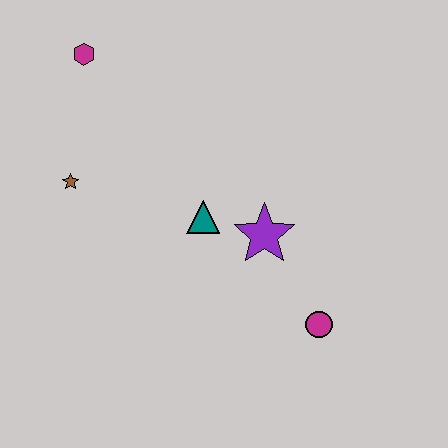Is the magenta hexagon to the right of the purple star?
No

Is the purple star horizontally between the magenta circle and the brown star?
Yes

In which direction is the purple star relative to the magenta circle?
The purple star is above the magenta circle.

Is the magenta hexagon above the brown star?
Yes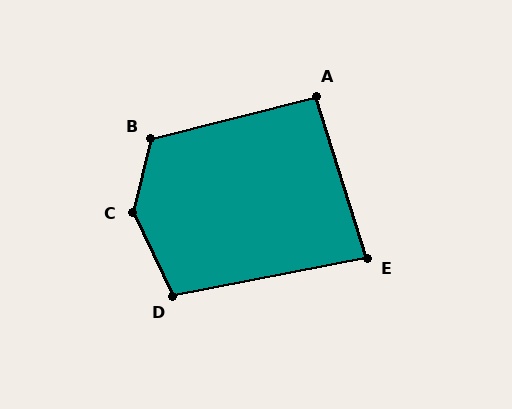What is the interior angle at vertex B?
Approximately 119 degrees (obtuse).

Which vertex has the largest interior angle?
C, at approximately 140 degrees.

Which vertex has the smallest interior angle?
E, at approximately 83 degrees.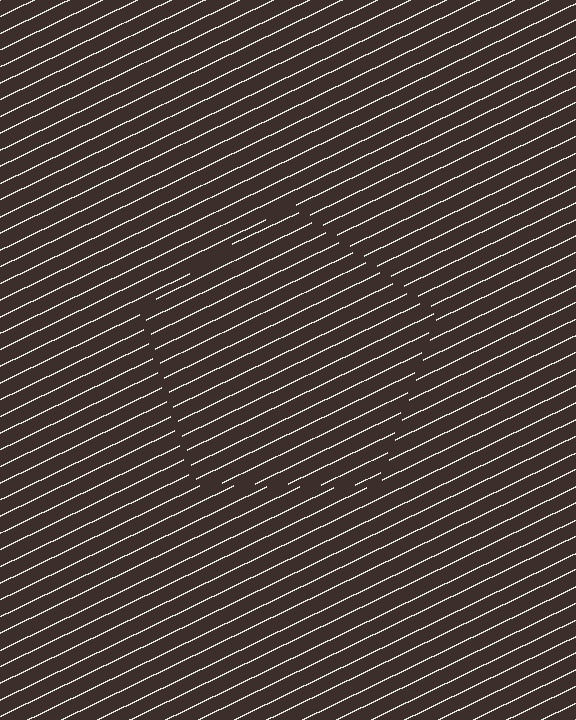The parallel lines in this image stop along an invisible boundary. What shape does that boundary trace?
An illusory pentagon. The interior of the shape contains the same grating, shifted by half a period — the contour is defined by the phase discontinuity where line-ends from the inner and outer gratings abut.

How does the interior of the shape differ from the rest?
The interior of the shape contains the same grating, shifted by half a period — the contour is defined by the phase discontinuity where line-ends from the inner and outer gratings abut.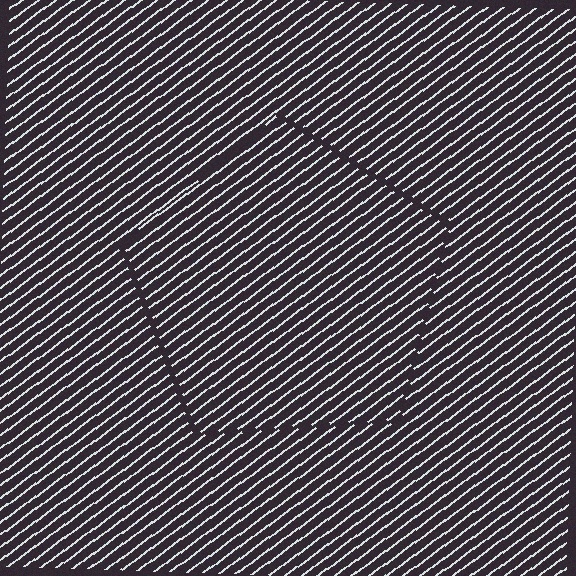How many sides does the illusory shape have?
5 sides — the line-ends trace a pentagon.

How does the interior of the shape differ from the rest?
The interior of the shape contains the same grating, shifted by half a period — the contour is defined by the phase discontinuity where line-ends from the inner and outer gratings abut.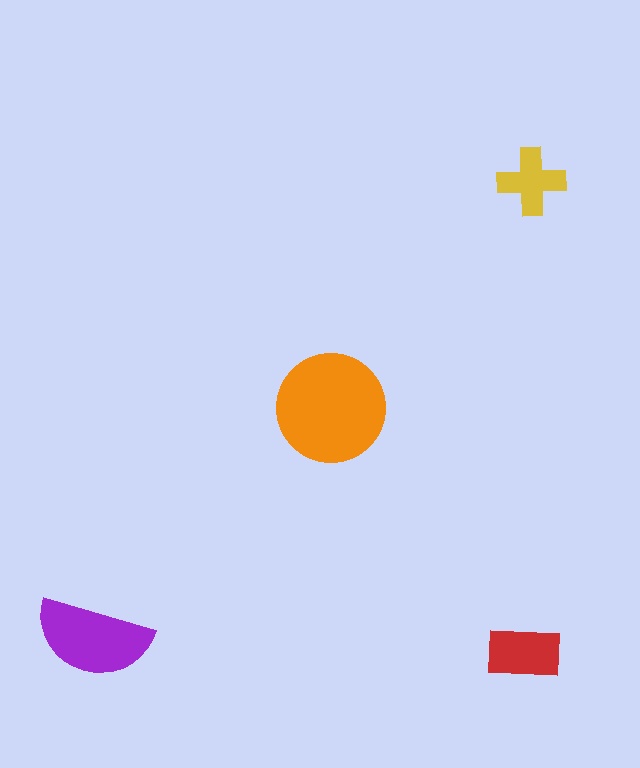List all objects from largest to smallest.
The orange circle, the purple semicircle, the red rectangle, the yellow cross.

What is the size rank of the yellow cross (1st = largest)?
4th.